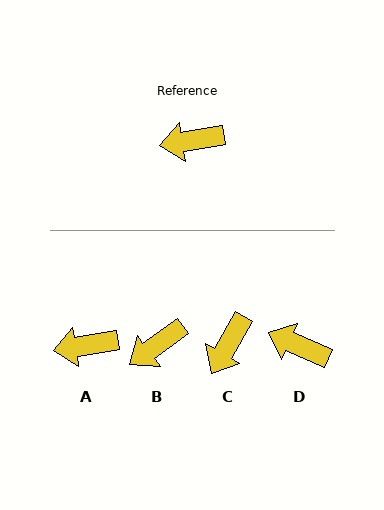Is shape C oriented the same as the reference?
No, it is off by about 51 degrees.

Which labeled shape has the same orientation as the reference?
A.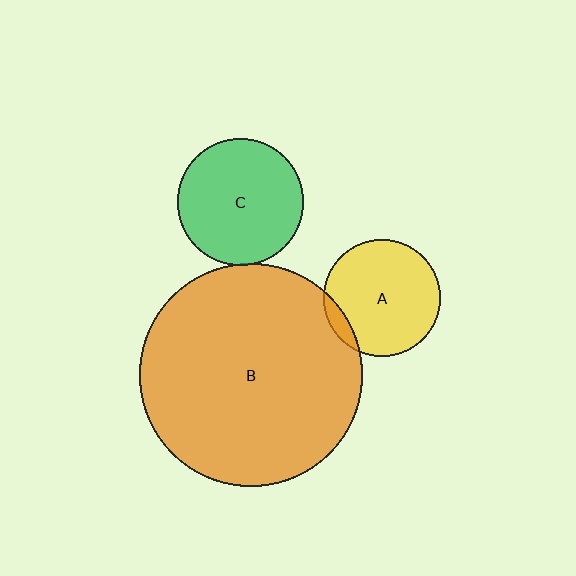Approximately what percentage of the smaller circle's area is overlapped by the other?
Approximately 5%.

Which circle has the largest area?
Circle B (orange).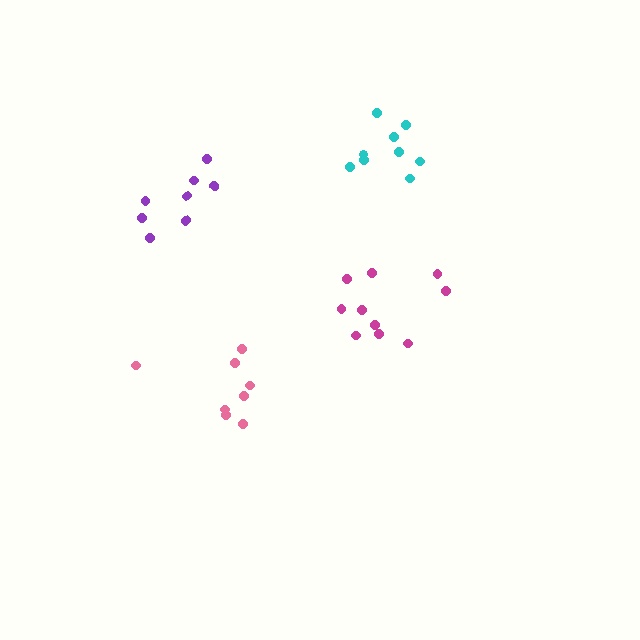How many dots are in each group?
Group 1: 9 dots, Group 2: 8 dots, Group 3: 8 dots, Group 4: 10 dots (35 total).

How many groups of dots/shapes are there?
There are 4 groups.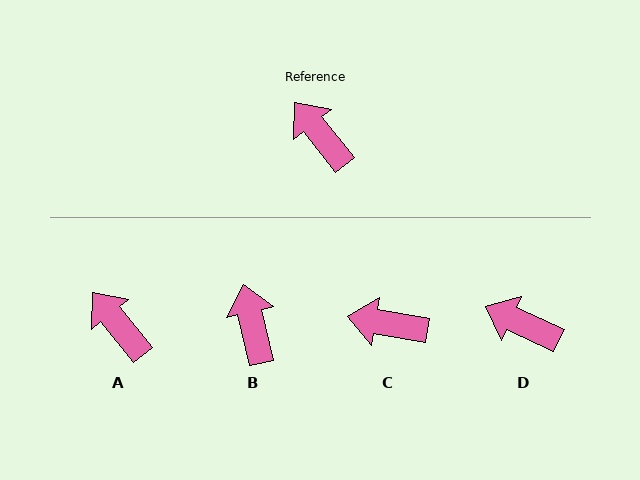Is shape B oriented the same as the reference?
No, it is off by about 26 degrees.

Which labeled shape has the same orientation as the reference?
A.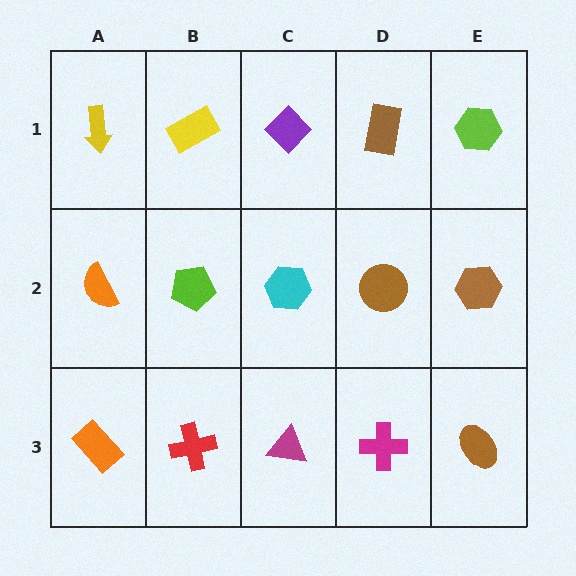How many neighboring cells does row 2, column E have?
3.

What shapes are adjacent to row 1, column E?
A brown hexagon (row 2, column E), a brown rectangle (row 1, column D).